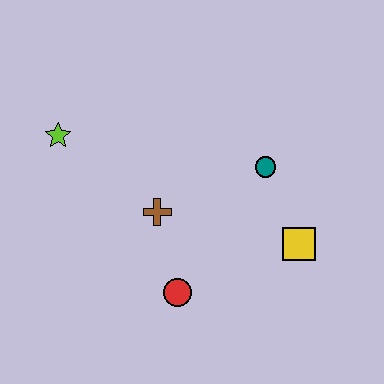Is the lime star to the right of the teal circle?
No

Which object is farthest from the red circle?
The lime star is farthest from the red circle.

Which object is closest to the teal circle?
The yellow square is closest to the teal circle.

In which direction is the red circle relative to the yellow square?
The red circle is to the left of the yellow square.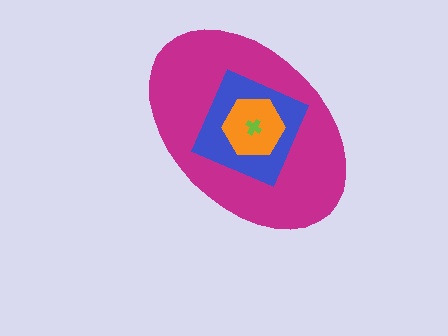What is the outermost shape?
The magenta ellipse.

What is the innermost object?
The lime cross.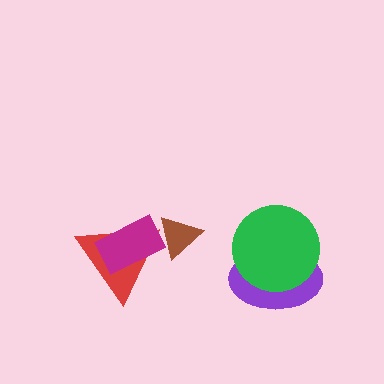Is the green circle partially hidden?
No, no other shape covers it.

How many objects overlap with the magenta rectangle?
2 objects overlap with the magenta rectangle.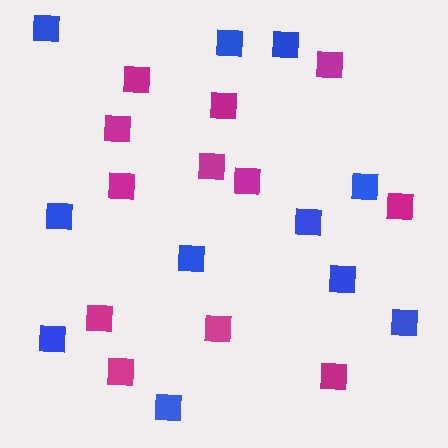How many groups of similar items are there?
There are 2 groups: one group of magenta squares (12) and one group of blue squares (11).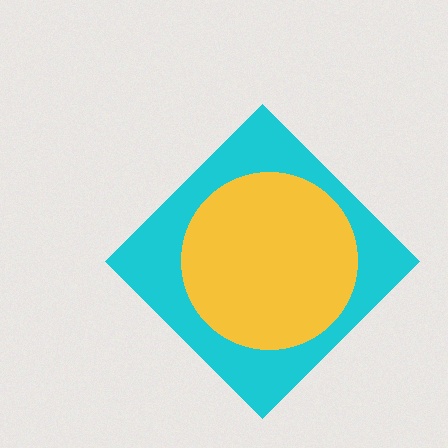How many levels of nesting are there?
2.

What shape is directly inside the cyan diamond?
The yellow circle.